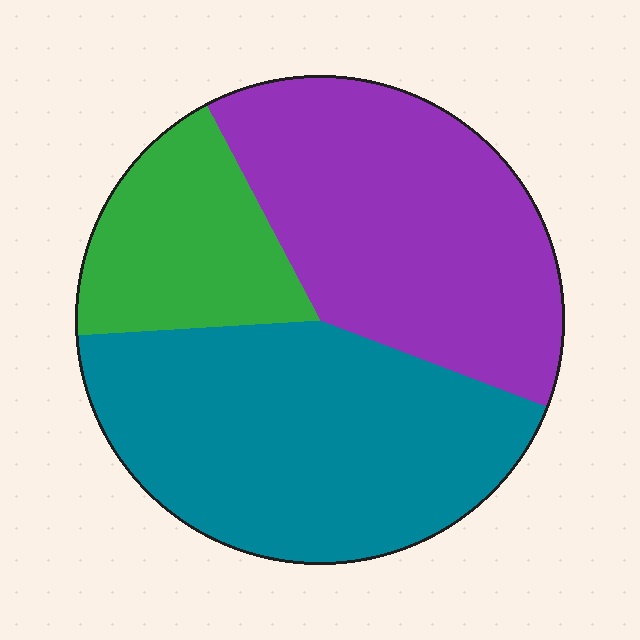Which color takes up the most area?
Teal, at roughly 45%.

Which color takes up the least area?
Green, at roughly 20%.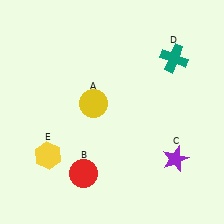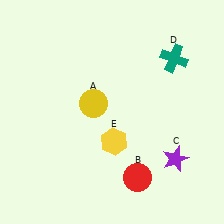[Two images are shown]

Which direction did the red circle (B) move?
The red circle (B) moved right.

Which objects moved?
The objects that moved are: the red circle (B), the yellow hexagon (E).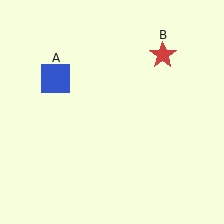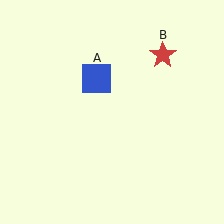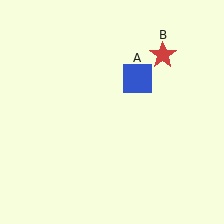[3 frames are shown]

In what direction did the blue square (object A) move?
The blue square (object A) moved right.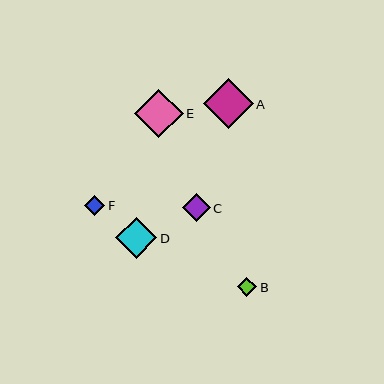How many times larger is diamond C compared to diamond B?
Diamond C is approximately 1.4 times the size of diamond B.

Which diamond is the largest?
Diamond A is the largest with a size of approximately 50 pixels.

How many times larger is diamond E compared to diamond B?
Diamond E is approximately 2.5 times the size of diamond B.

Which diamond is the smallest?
Diamond B is the smallest with a size of approximately 19 pixels.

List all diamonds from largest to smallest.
From largest to smallest: A, E, D, C, F, B.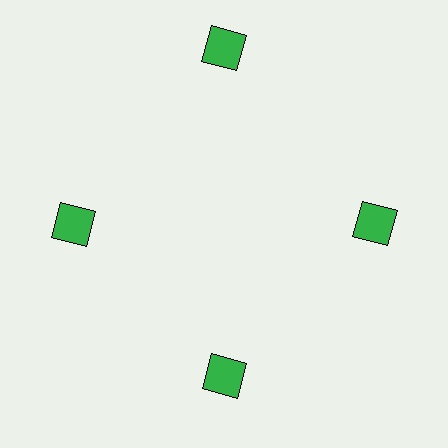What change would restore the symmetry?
The symmetry would be restored by moving it inward, back onto the ring so that all 4 squares sit at equal angles and equal distance from the center.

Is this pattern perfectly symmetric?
No. The 4 green squares are arranged in a ring, but one element near the 12 o'clock position is pushed outward from the center, breaking the 4-fold rotational symmetry.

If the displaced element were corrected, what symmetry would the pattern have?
It would have 4-fold rotational symmetry — the pattern would map onto itself every 90 degrees.